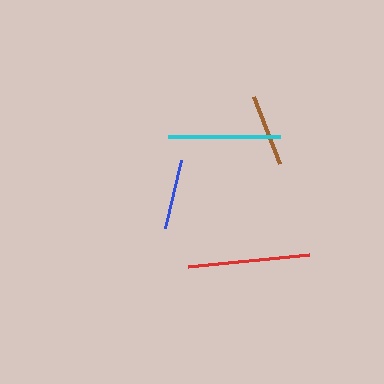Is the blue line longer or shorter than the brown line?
The brown line is longer than the blue line.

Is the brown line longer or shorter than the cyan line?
The cyan line is longer than the brown line.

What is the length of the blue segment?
The blue segment is approximately 70 pixels long.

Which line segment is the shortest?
The blue line is the shortest at approximately 70 pixels.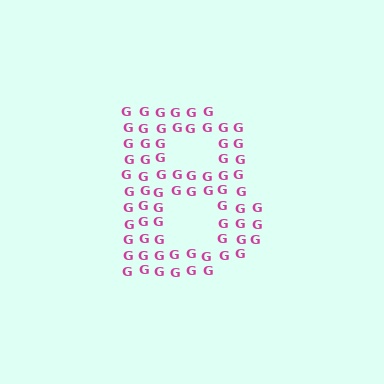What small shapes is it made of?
It is made of small letter G's.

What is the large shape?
The large shape is the letter B.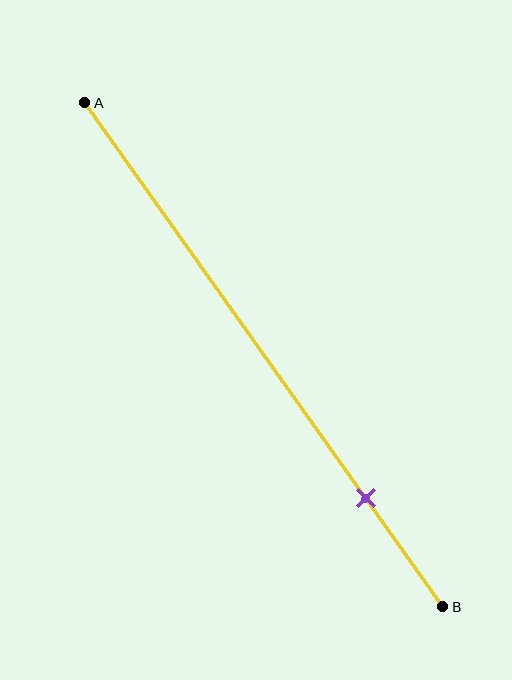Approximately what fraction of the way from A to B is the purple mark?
The purple mark is approximately 80% of the way from A to B.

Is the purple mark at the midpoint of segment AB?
No, the mark is at about 80% from A, not at the 50% midpoint.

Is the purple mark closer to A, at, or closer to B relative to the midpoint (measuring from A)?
The purple mark is closer to point B than the midpoint of segment AB.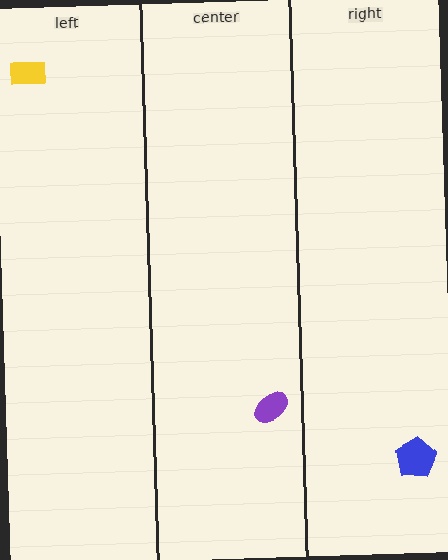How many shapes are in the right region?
1.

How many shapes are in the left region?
1.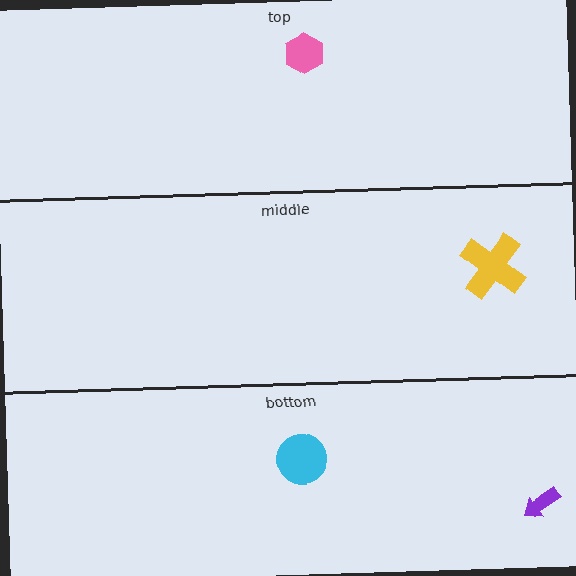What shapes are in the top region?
The pink hexagon.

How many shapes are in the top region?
1.